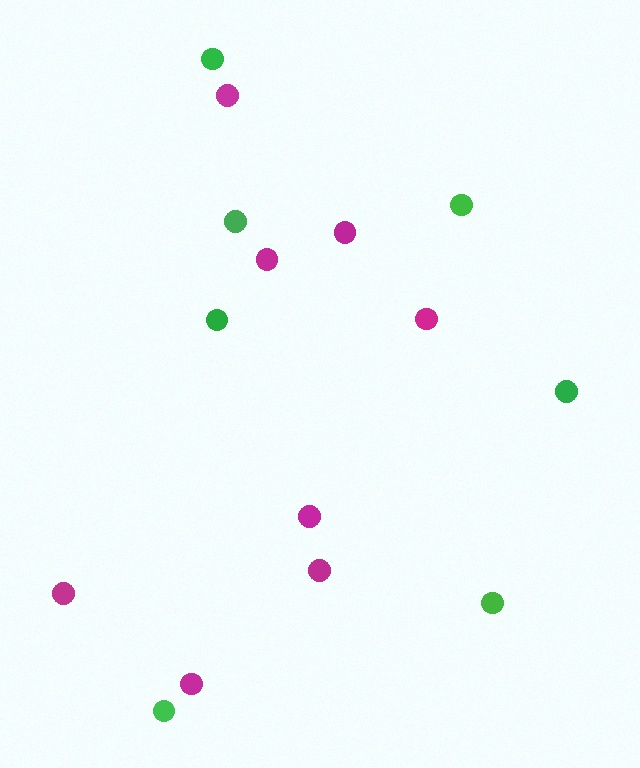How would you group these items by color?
There are 2 groups: one group of green circles (7) and one group of magenta circles (8).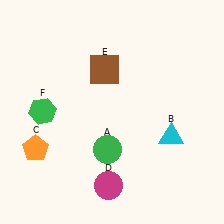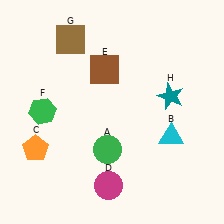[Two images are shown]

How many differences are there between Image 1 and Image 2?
There are 2 differences between the two images.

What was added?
A brown square (G), a teal star (H) were added in Image 2.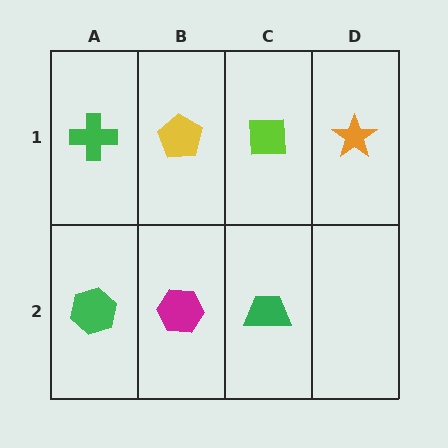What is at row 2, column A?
A green hexagon.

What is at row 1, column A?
A green cross.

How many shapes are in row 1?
4 shapes.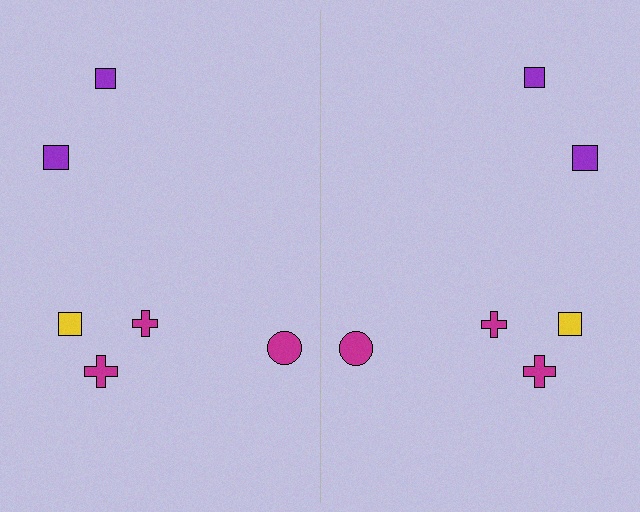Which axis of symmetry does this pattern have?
The pattern has a vertical axis of symmetry running through the center of the image.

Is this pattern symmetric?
Yes, this pattern has bilateral (reflection) symmetry.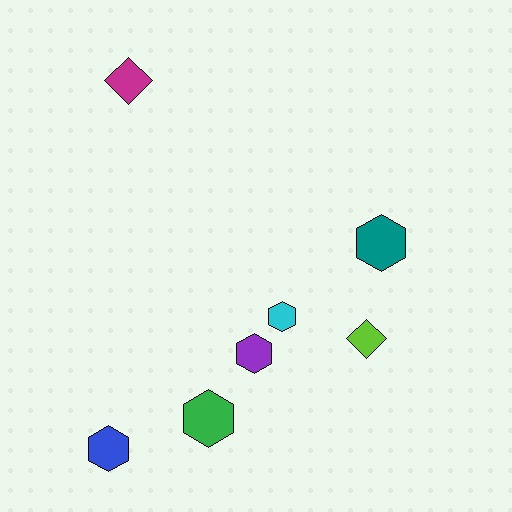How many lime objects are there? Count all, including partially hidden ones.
There is 1 lime object.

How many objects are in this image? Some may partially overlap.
There are 7 objects.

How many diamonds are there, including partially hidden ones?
There are 2 diamonds.